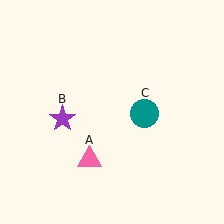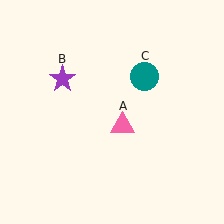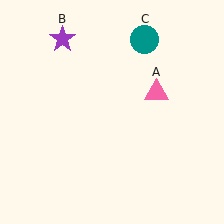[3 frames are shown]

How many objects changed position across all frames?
3 objects changed position: pink triangle (object A), purple star (object B), teal circle (object C).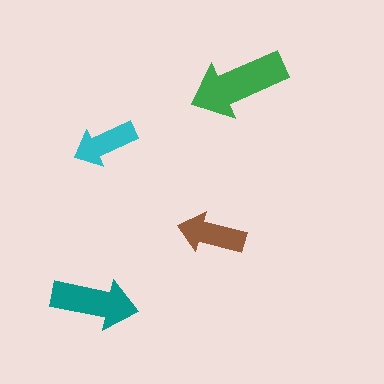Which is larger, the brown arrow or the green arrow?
The green one.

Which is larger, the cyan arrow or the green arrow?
The green one.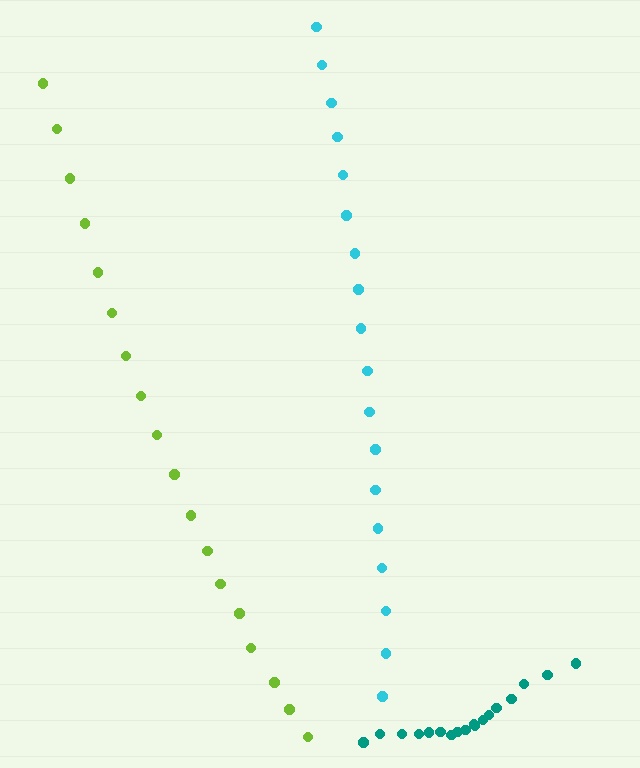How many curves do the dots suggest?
There are 3 distinct paths.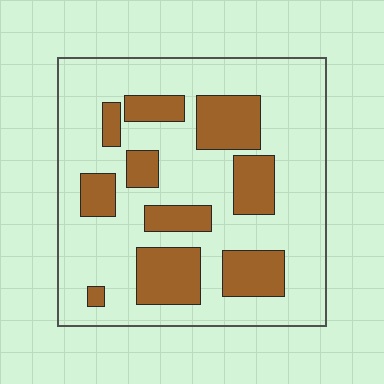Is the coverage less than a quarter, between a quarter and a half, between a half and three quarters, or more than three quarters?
Between a quarter and a half.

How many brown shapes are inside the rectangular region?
10.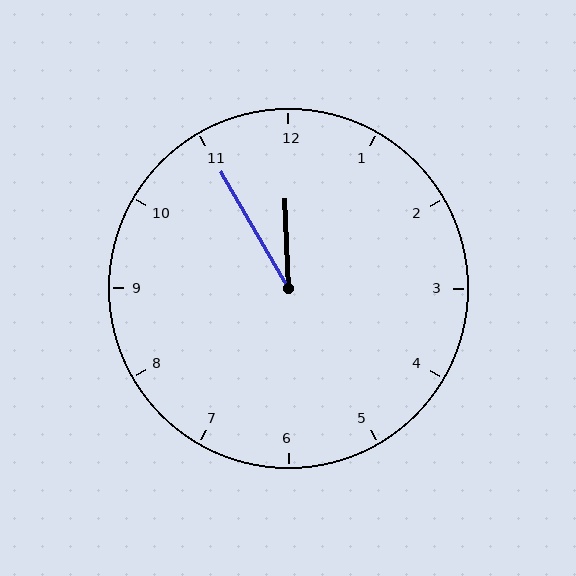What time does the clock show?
11:55.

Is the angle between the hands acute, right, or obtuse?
It is acute.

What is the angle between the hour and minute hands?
Approximately 28 degrees.